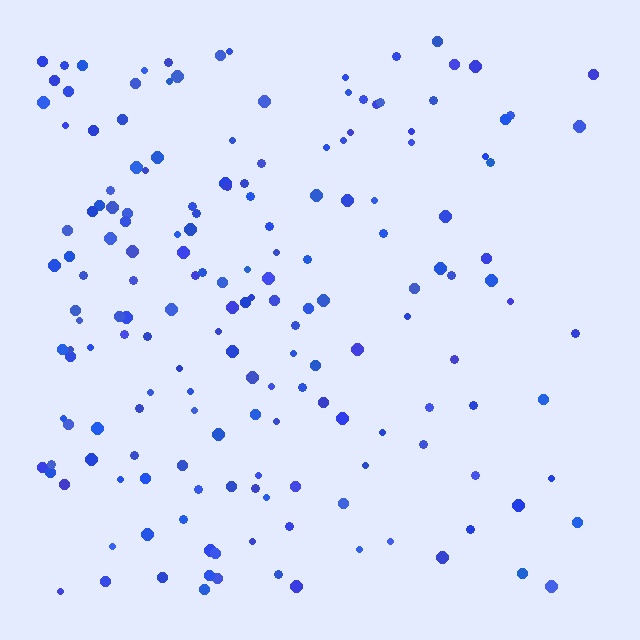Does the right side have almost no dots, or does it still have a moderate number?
Still a moderate number, just noticeably fewer than the left.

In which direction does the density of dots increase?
From right to left, with the left side densest.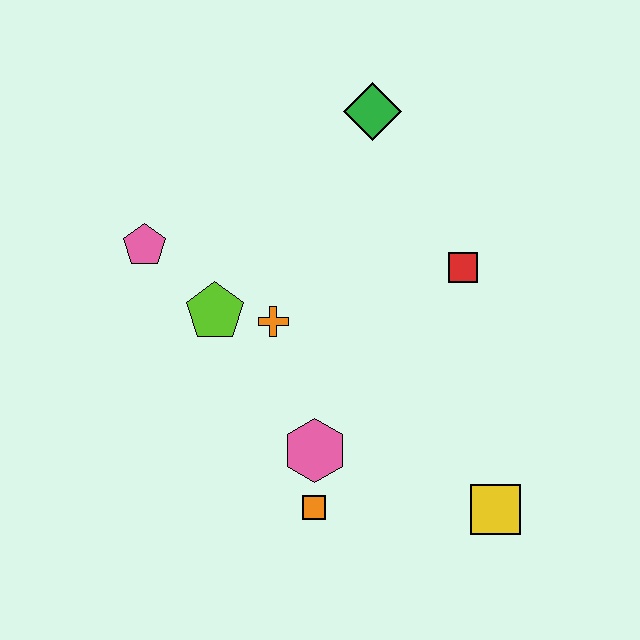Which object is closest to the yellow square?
The orange square is closest to the yellow square.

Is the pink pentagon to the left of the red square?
Yes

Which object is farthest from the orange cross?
The yellow square is farthest from the orange cross.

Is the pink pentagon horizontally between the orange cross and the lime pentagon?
No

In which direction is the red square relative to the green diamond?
The red square is below the green diamond.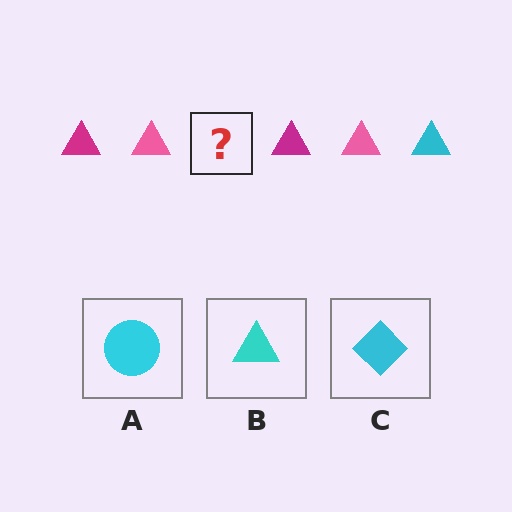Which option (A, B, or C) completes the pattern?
B.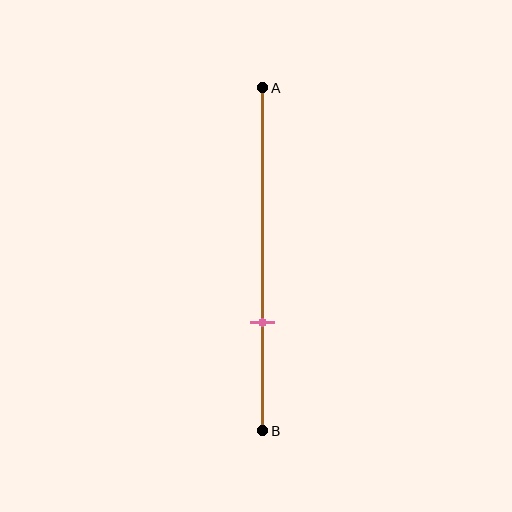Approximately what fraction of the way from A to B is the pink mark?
The pink mark is approximately 70% of the way from A to B.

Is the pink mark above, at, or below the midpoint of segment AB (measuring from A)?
The pink mark is below the midpoint of segment AB.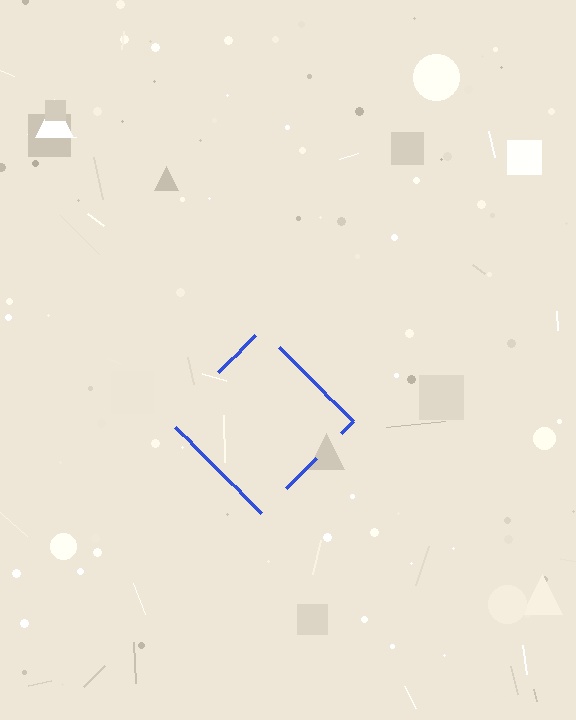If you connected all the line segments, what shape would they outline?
They would outline a diamond.